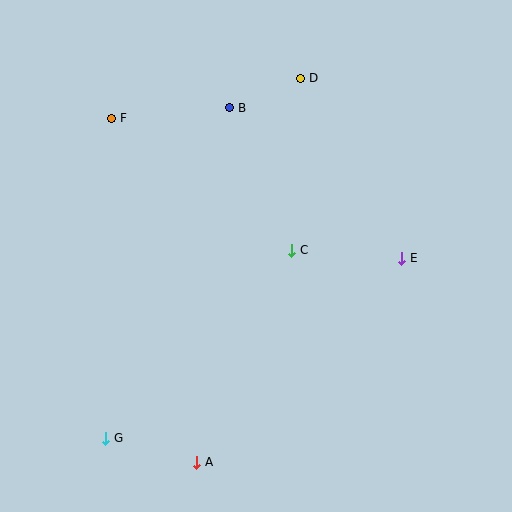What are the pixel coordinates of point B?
Point B is at (230, 108).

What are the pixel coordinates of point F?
Point F is at (112, 118).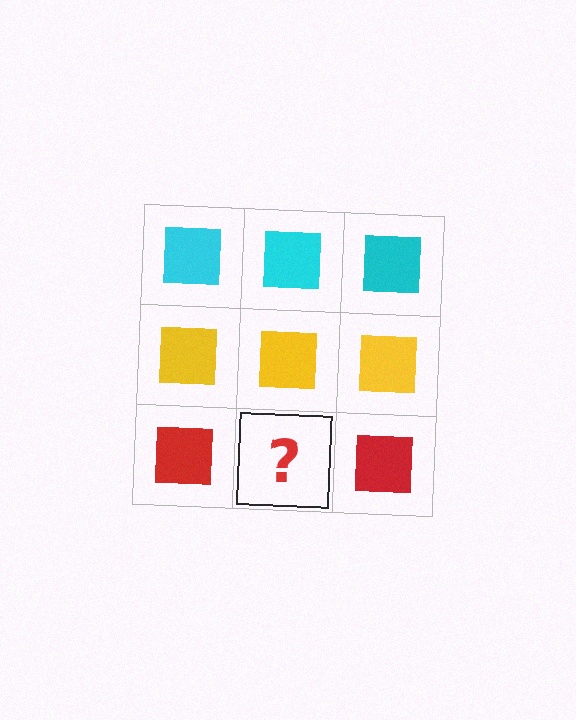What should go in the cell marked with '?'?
The missing cell should contain a red square.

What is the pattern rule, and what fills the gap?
The rule is that each row has a consistent color. The gap should be filled with a red square.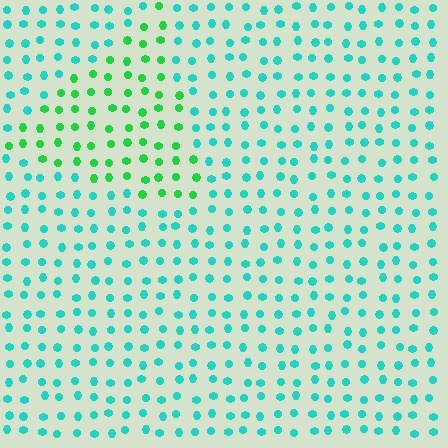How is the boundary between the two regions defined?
The boundary is defined purely by a slight shift in hue (about 45 degrees). Spacing, size, and orientation are identical on both sides.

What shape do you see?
I see a triangle.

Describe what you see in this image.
The image is filled with small cyan elements in a uniform arrangement. A triangle-shaped region is visible where the elements are tinted to a slightly different hue, forming a subtle color boundary.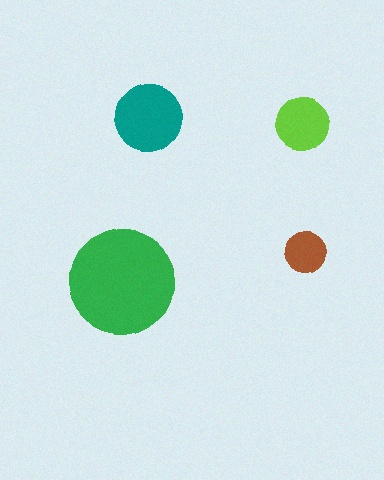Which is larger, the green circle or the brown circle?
The green one.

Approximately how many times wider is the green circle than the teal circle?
About 1.5 times wider.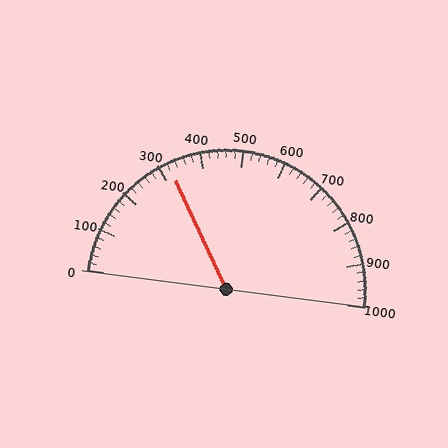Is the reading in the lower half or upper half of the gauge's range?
The reading is in the lower half of the range (0 to 1000).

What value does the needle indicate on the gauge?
The needle indicates approximately 320.